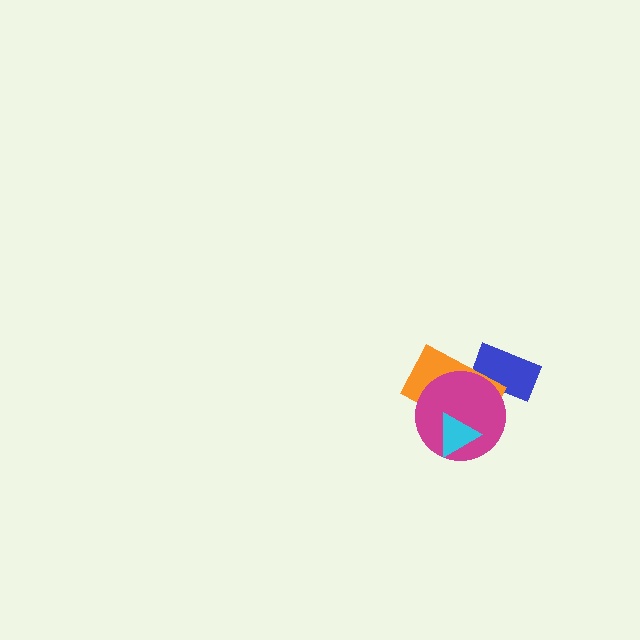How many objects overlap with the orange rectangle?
3 objects overlap with the orange rectangle.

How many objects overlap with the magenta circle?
3 objects overlap with the magenta circle.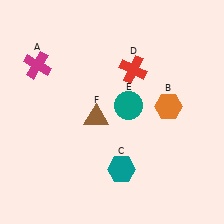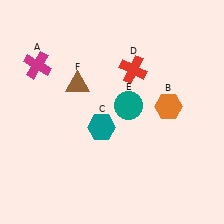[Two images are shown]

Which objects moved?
The objects that moved are: the teal hexagon (C), the brown triangle (F).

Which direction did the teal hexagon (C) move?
The teal hexagon (C) moved up.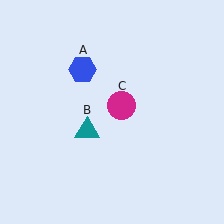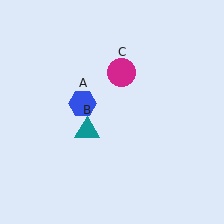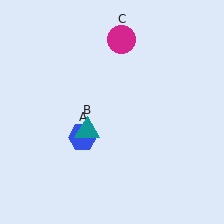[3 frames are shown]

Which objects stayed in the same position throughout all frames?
Teal triangle (object B) remained stationary.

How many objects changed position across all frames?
2 objects changed position: blue hexagon (object A), magenta circle (object C).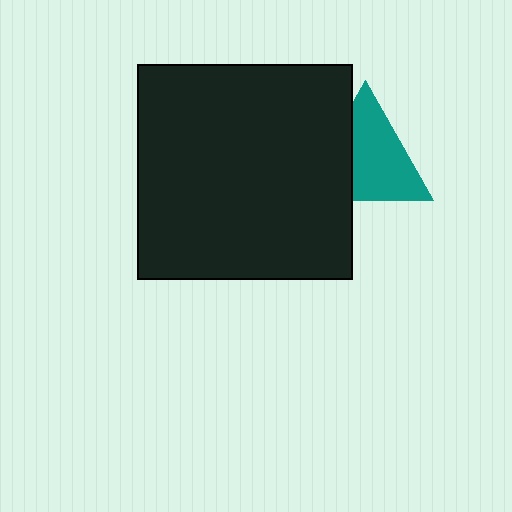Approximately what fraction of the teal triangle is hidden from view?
Roughly 35% of the teal triangle is hidden behind the black square.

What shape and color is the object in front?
The object in front is a black square.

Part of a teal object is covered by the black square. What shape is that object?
It is a triangle.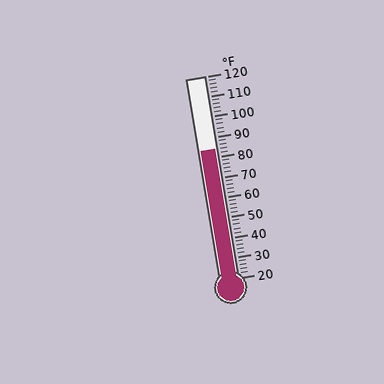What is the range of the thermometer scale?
The thermometer scale ranges from 20°F to 120°F.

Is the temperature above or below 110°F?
The temperature is below 110°F.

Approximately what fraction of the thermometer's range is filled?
The thermometer is filled to approximately 65% of its range.